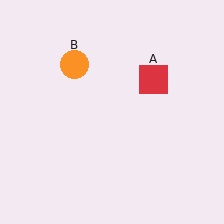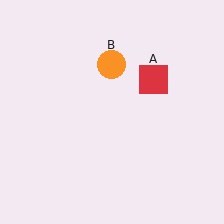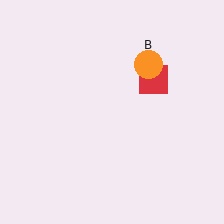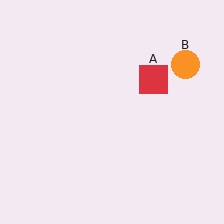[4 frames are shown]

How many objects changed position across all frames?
1 object changed position: orange circle (object B).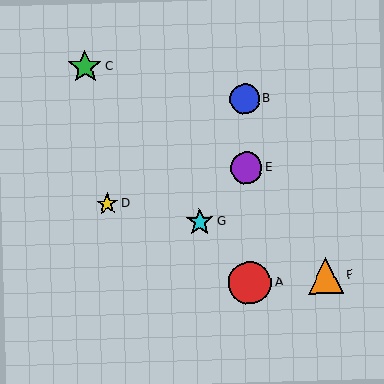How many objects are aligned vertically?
3 objects (A, B, E) are aligned vertically.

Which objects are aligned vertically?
Objects A, B, E are aligned vertically.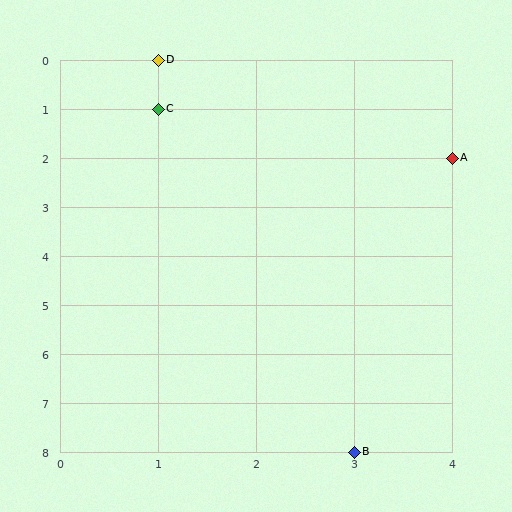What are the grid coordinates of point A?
Point A is at grid coordinates (4, 2).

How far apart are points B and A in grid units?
Points B and A are 1 column and 6 rows apart (about 6.1 grid units diagonally).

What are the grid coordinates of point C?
Point C is at grid coordinates (1, 1).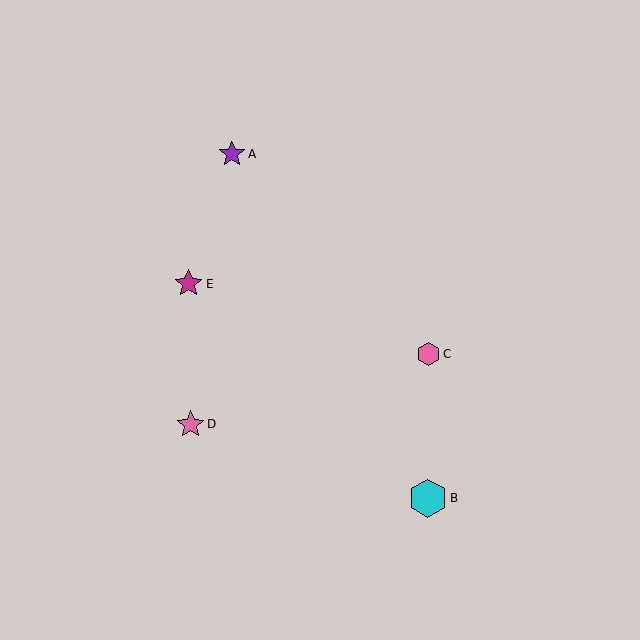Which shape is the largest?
The cyan hexagon (labeled B) is the largest.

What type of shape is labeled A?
Shape A is a purple star.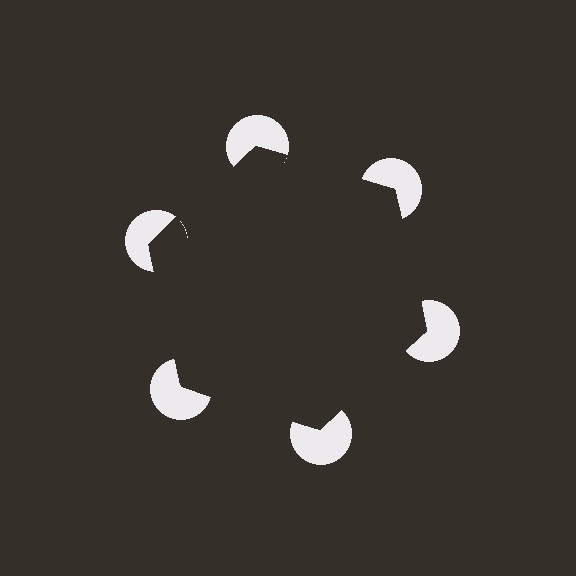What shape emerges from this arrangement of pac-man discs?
An illusory hexagon — its edges are inferred from the aligned wedge cuts in the pac-man discs, not physically drawn.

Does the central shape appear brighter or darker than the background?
It typically appears slightly darker than the background, even though no actual brightness change is drawn.